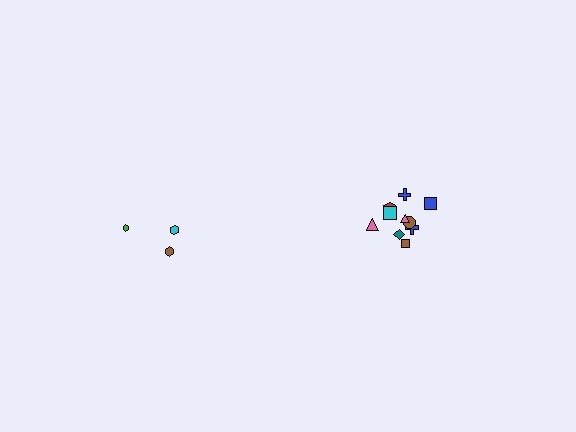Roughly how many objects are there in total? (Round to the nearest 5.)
Roughly 15 objects in total.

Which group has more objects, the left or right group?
The right group.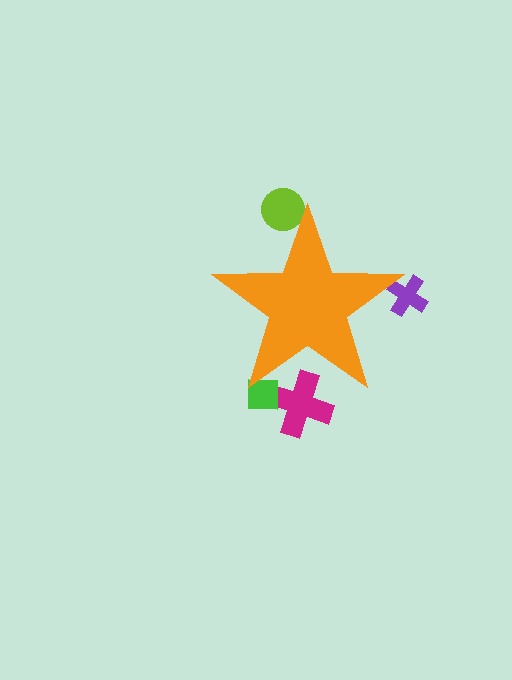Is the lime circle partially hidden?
Yes, the lime circle is partially hidden behind the orange star.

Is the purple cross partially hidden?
Yes, the purple cross is partially hidden behind the orange star.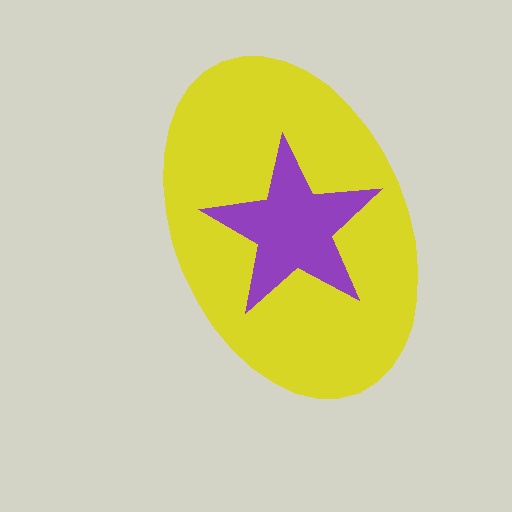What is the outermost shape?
The yellow ellipse.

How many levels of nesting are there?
2.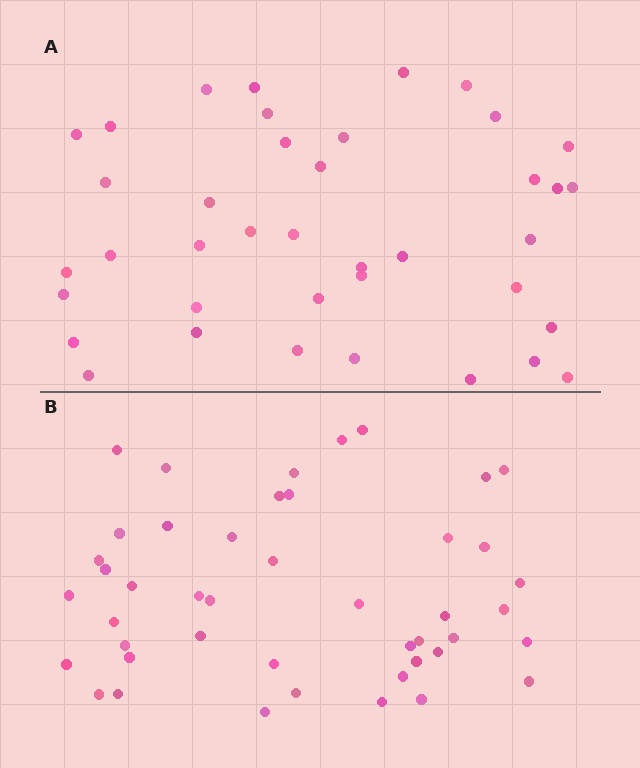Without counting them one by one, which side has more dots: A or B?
Region B (the bottom region) has more dots.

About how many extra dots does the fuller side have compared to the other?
Region B has about 6 more dots than region A.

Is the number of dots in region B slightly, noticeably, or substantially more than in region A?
Region B has only slightly more — the two regions are fairly close. The ratio is roughly 1.2 to 1.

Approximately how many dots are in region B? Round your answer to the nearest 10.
About 40 dots. (The exact count is 45, which rounds to 40.)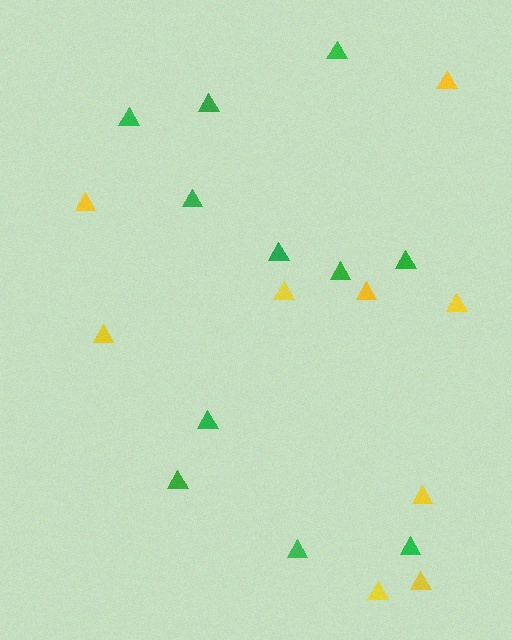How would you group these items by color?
There are 2 groups: one group of green triangles (11) and one group of yellow triangles (9).